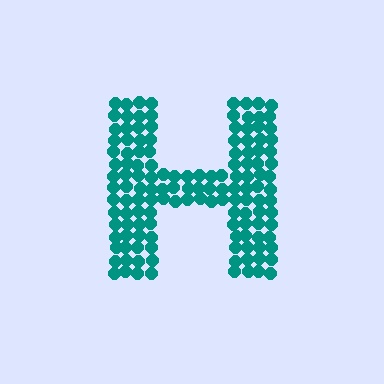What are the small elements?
The small elements are circles.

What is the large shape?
The large shape is the letter H.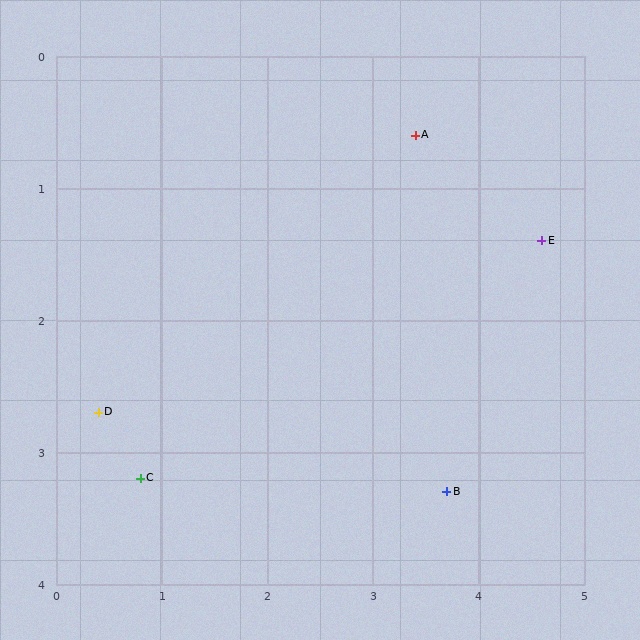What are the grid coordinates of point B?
Point B is at approximately (3.7, 3.3).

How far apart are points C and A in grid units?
Points C and A are about 3.7 grid units apart.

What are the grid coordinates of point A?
Point A is at approximately (3.4, 0.6).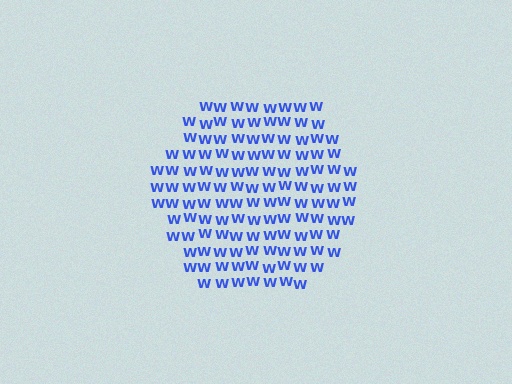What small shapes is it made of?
It is made of small letter W's.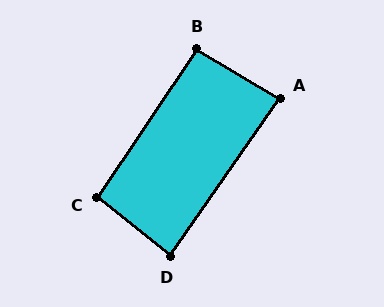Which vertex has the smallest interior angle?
A, at approximately 85 degrees.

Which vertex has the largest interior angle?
C, at approximately 95 degrees.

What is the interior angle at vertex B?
Approximately 94 degrees (approximately right).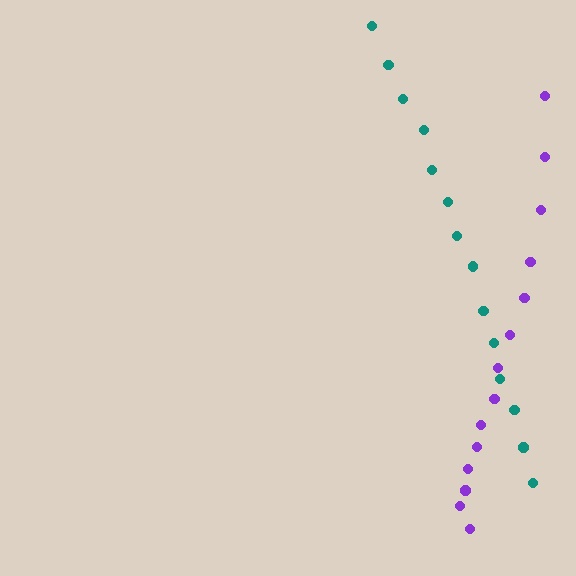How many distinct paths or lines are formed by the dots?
There are 2 distinct paths.